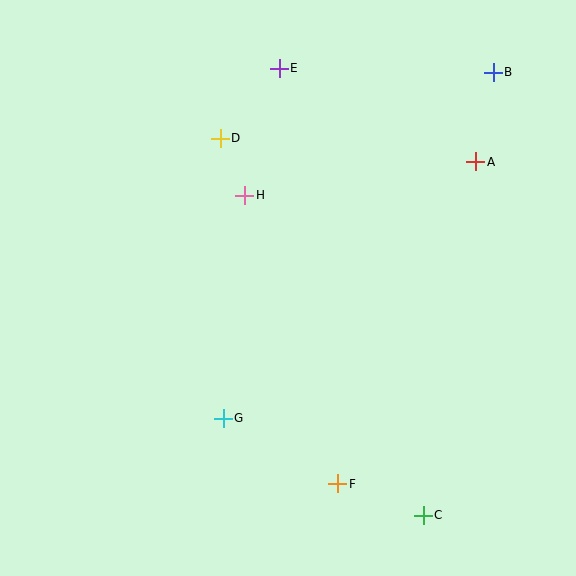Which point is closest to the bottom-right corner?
Point C is closest to the bottom-right corner.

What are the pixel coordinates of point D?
Point D is at (220, 138).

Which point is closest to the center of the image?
Point H at (245, 195) is closest to the center.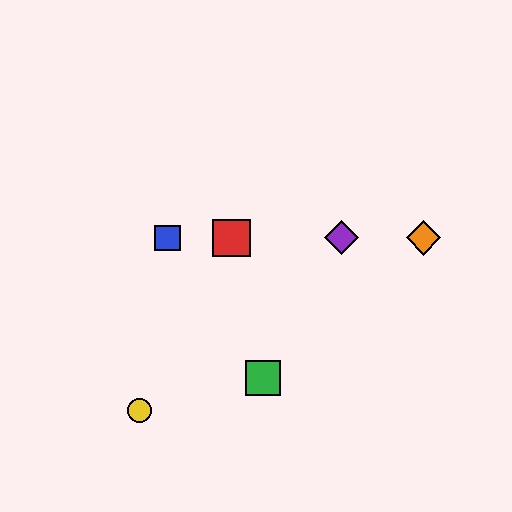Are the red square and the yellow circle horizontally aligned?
No, the red square is at y≈238 and the yellow circle is at y≈410.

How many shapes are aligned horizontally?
4 shapes (the red square, the blue square, the purple diamond, the orange diamond) are aligned horizontally.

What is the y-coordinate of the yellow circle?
The yellow circle is at y≈410.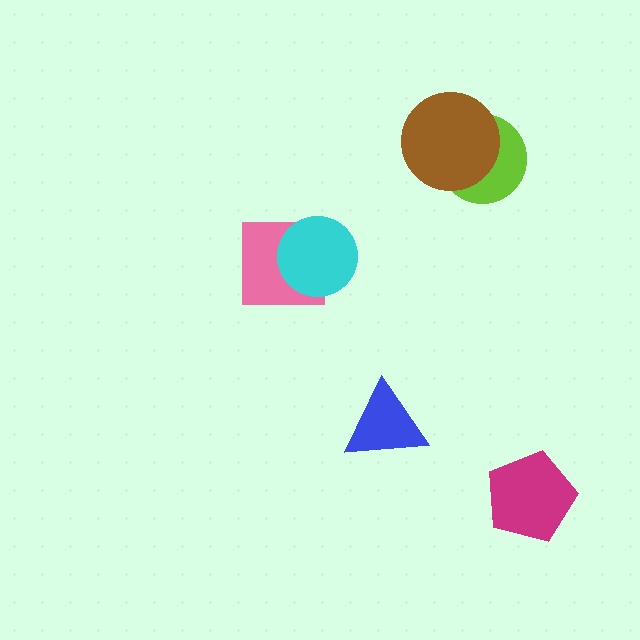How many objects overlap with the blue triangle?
0 objects overlap with the blue triangle.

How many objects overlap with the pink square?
1 object overlaps with the pink square.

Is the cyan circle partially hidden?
No, no other shape covers it.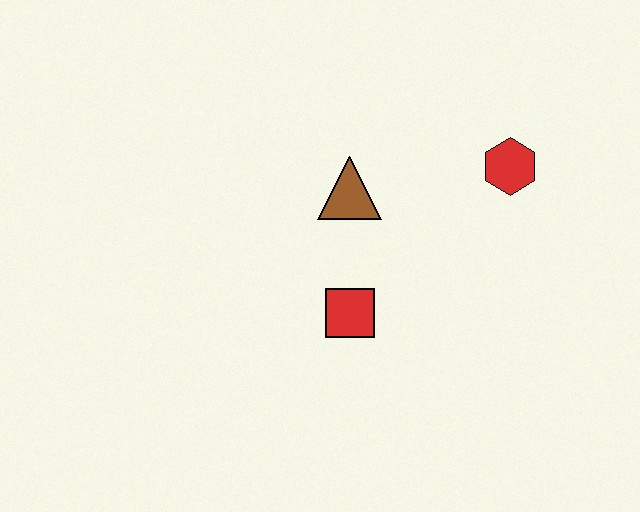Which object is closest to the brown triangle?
The red square is closest to the brown triangle.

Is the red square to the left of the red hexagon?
Yes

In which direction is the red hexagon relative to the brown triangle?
The red hexagon is to the right of the brown triangle.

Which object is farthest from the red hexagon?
The red square is farthest from the red hexagon.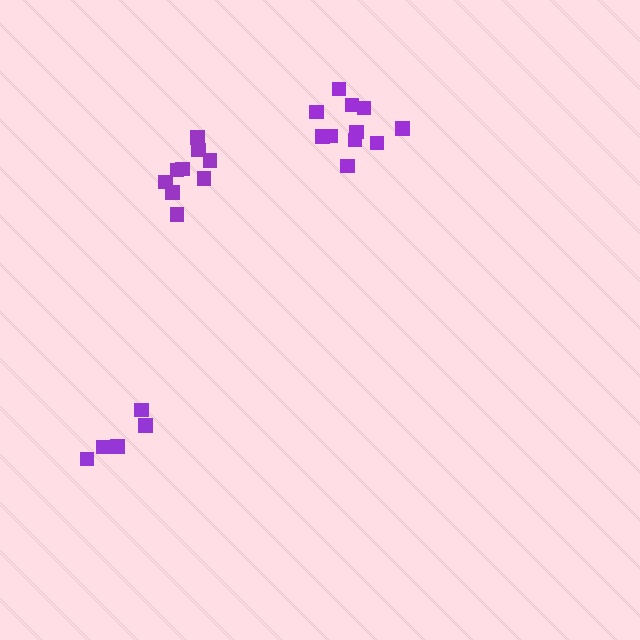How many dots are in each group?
Group 1: 11 dots, Group 2: 9 dots, Group 3: 5 dots (25 total).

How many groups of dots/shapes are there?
There are 3 groups.